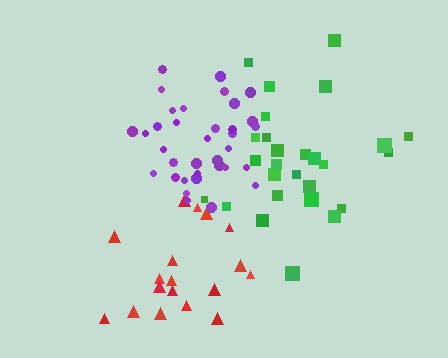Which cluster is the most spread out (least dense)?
Red.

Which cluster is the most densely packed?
Purple.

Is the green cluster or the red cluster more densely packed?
Green.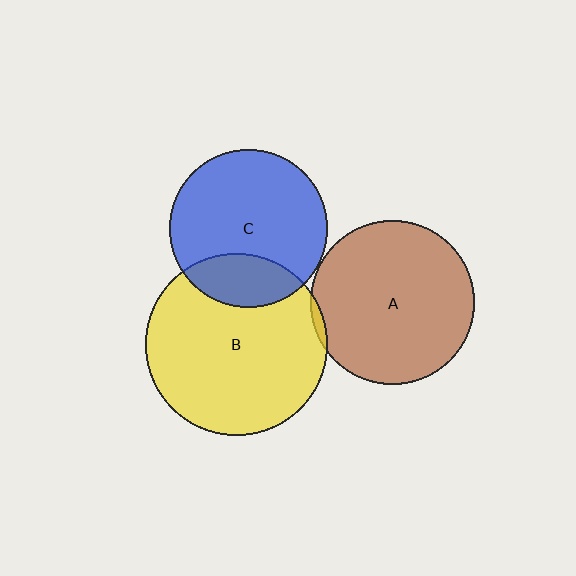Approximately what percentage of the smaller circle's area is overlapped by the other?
Approximately 25%.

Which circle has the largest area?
Circle B (yellow).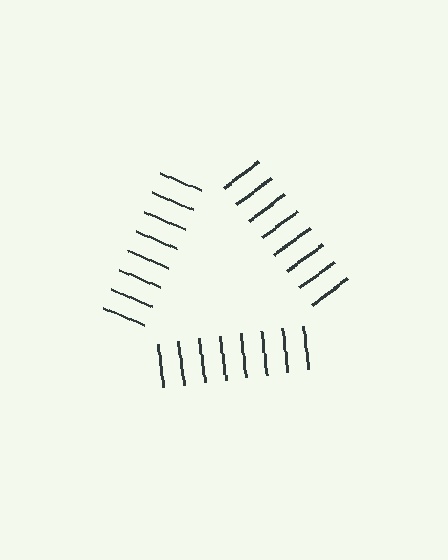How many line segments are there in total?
24 — 8 along each of the 3 edges.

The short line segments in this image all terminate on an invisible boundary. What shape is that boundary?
An illusory triangle — the line segments terminate on its edges but no continuous stroke is drawn.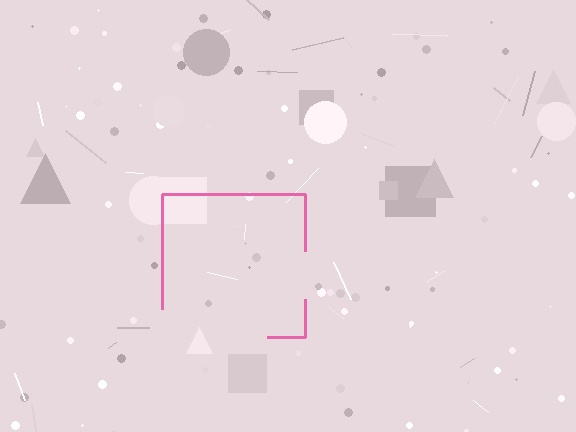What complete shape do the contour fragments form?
The contour fragments form a square.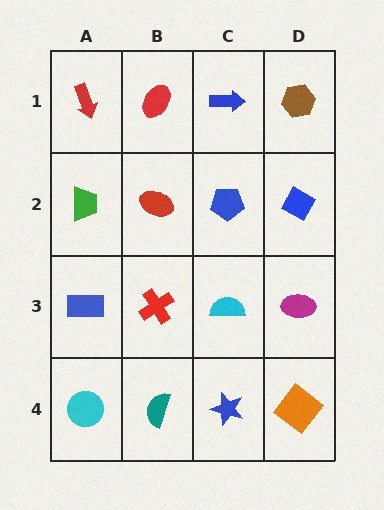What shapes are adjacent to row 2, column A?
A red arrow (row 1, column A), a blue rectangle (row 3, column A), a red ellipse (row 2, column B).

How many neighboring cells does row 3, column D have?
3.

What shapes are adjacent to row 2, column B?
A red ellipse (row 1, column B), a red cross (row 3, column B), a green trapezoid (row 2, column A), a blue pentagon (row 2, column C).